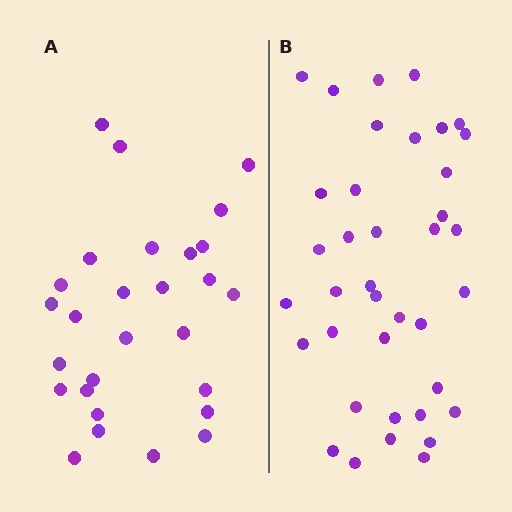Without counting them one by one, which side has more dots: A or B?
Region B (the right region) has more dots.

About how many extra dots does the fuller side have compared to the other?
Region B has roughly 10 or so more dots than region A.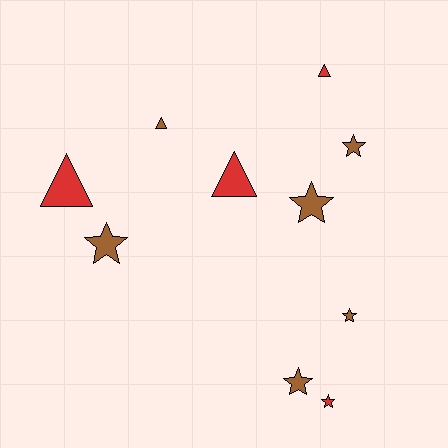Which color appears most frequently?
Brown, with 6 objects.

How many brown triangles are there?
There is 1 brown triangle.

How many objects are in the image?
There are 10 objects.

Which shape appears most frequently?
Star, with 6 objects.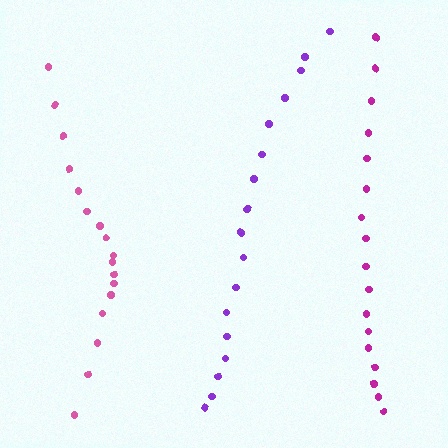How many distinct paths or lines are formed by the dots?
There are 3 distinct paths.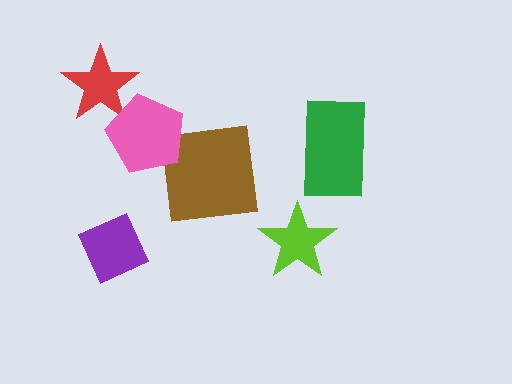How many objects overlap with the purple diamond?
0 objects overlap with the purple diamond.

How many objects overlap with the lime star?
0 objects overlap with the lime star.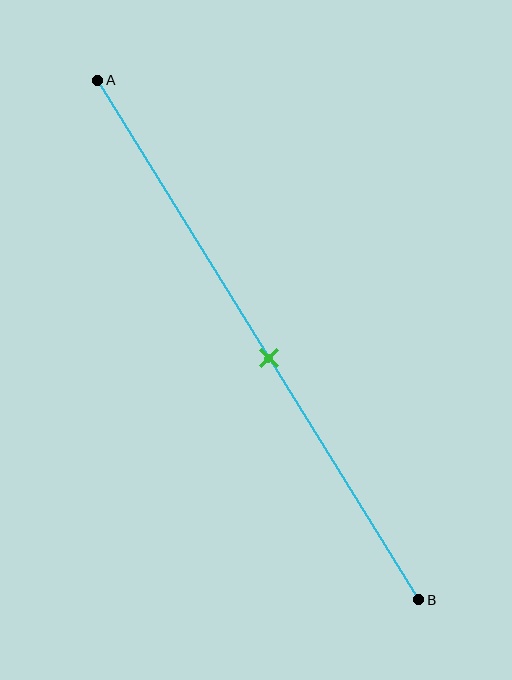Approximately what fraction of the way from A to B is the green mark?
The green mark is approximately 55% of the way from A to B.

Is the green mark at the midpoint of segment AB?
No, the mark is at about 55% from A, not at the 50% midpoint.